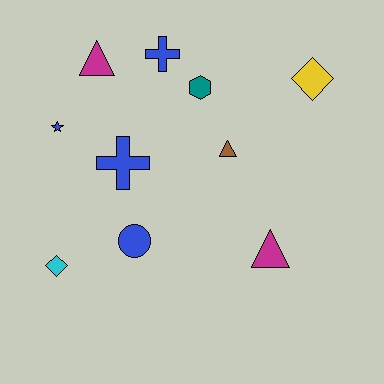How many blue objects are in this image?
There are 4 blue objects.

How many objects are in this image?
There are 10 objects.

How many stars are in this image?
There is 1 star.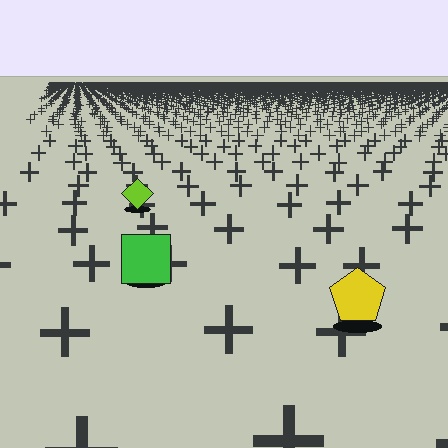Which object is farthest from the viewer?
The lime diamond is farthest from the viewer. It appears smaller and the ground texture around it is denser.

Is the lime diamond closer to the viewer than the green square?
No. The green square is closer — you can tell from the texture gradient: the ground texture is coarser near it.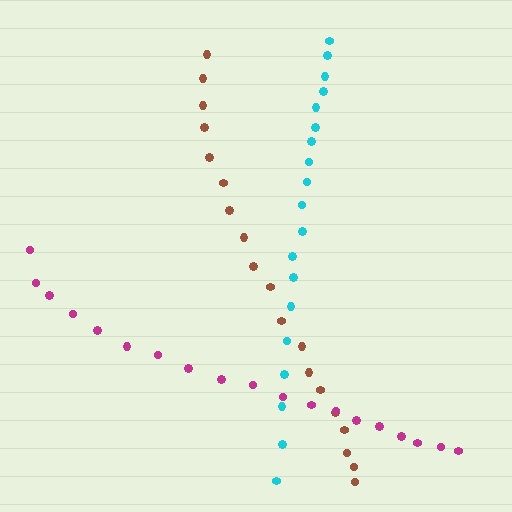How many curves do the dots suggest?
There are 3 distinct paths.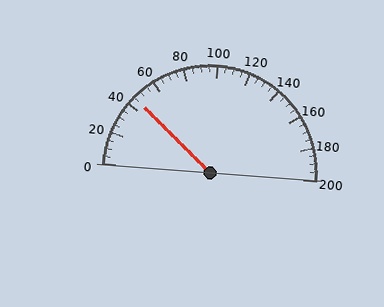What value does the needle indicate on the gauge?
The needle indicates approximately 45.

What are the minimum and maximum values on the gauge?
The gauge ranges from 0 to 200.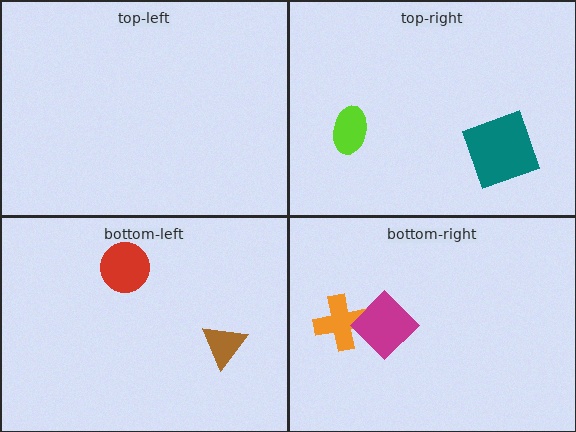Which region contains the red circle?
The bottom-left region.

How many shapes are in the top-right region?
2.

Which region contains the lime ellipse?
The top-right region.